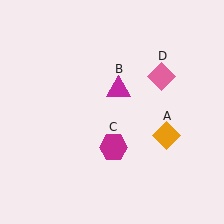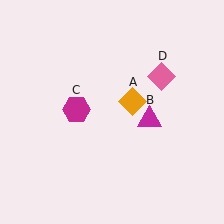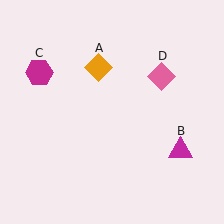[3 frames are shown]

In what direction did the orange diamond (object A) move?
The orange diamond (object A) moved up and to the left.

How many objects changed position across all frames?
3 objects changed position: orange diamond (object A), magenta triangle (object B), magenta hexagon (object C).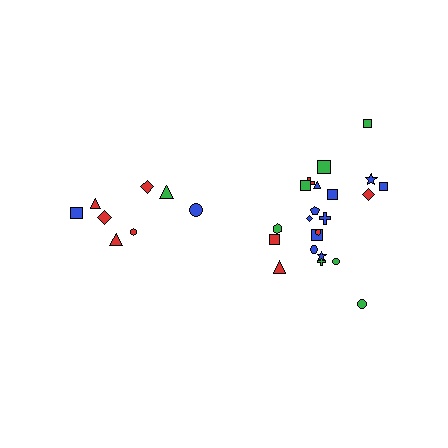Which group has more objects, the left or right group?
The right group.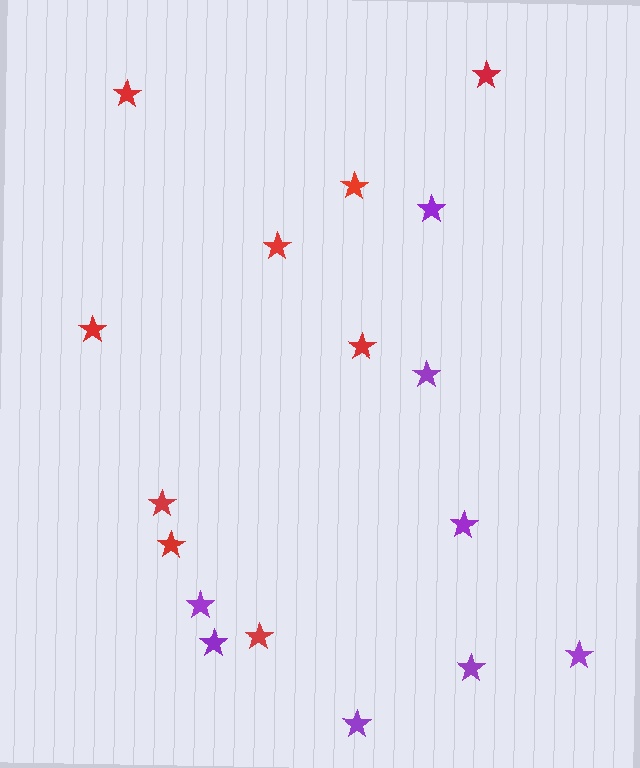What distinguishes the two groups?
There are 2 groups: one group of purple stars (8) and one group of red stars (9).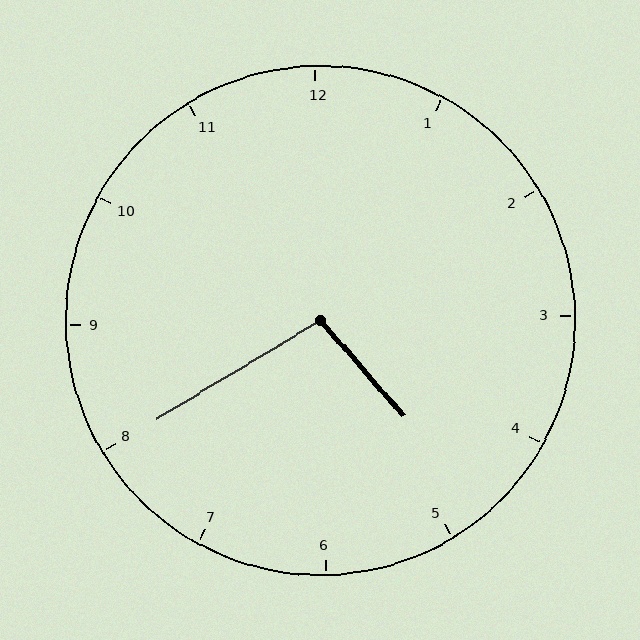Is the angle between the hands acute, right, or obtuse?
It is obtuse.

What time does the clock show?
4:40.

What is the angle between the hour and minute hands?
Approximately 100 degrees.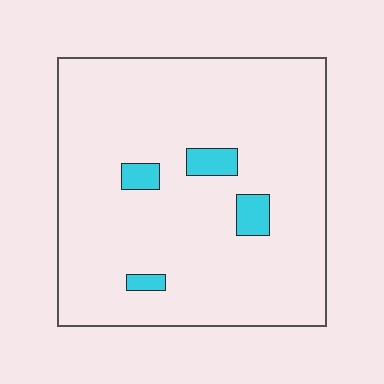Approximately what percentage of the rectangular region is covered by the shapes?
Approximately 5%.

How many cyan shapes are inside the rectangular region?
4.